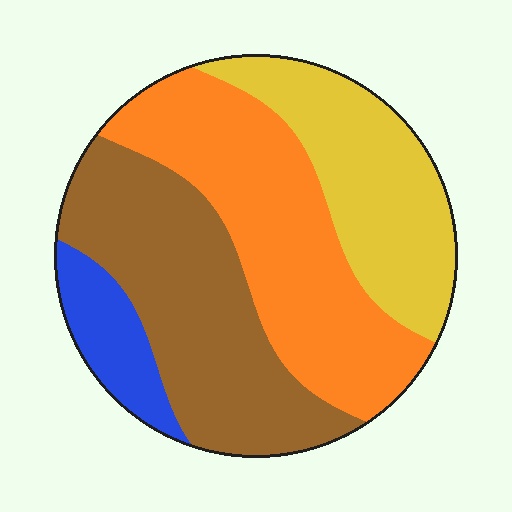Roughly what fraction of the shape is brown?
Brown takes up about one third (1/3) of the shape.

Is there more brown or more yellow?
Brown.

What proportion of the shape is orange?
Orange takes up about one third (1/3) of the shape.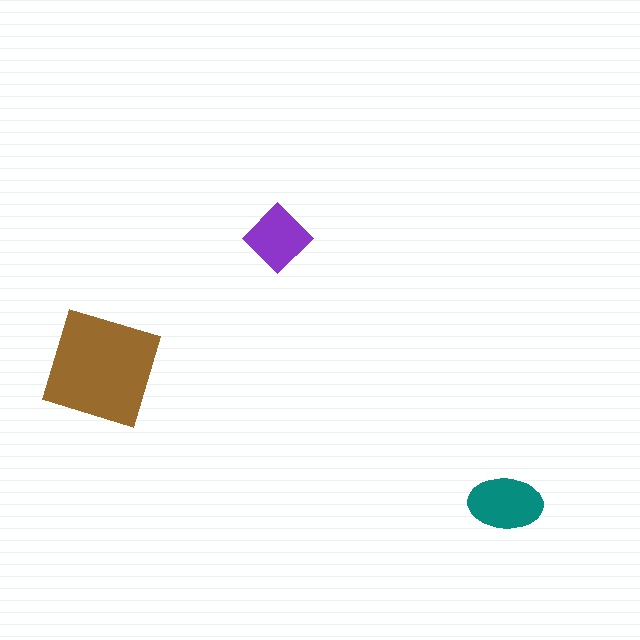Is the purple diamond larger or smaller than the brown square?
Smaller.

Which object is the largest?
The brown square.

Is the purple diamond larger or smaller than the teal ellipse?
Smaller.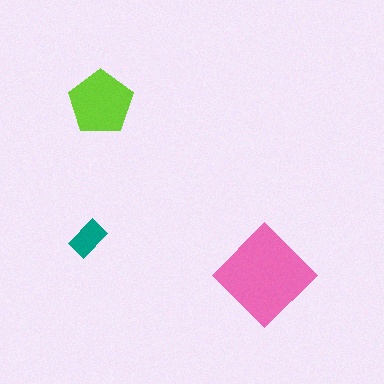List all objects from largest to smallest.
The pink diamond, the lime pentagon, the teal rectangle.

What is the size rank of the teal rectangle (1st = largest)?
3rd.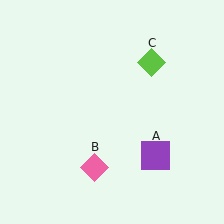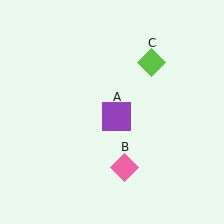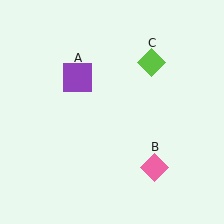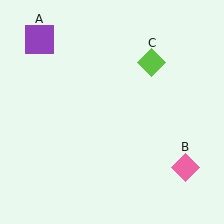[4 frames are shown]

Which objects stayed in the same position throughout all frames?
Lime diamond (object C) remained stationary.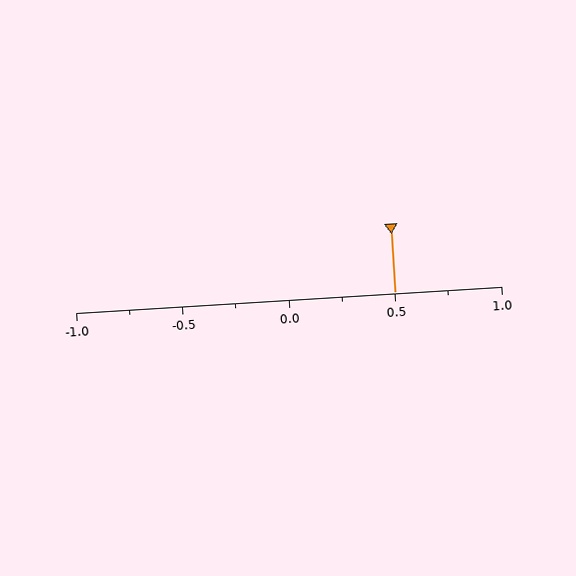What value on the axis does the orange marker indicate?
The marker indicates approximately 0.5.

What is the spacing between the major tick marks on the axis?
The major ticks are spaced 0.5 apart.